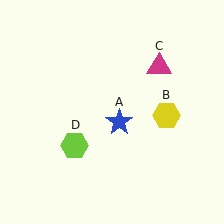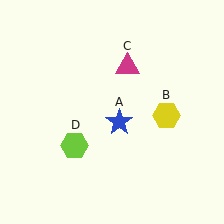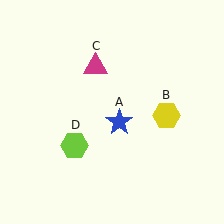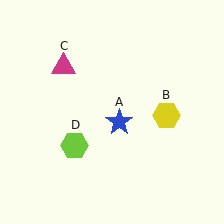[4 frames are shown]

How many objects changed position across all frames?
1 object changed position: magenta triangle (object C).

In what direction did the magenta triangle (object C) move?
The magenta triangle (object C) moved left.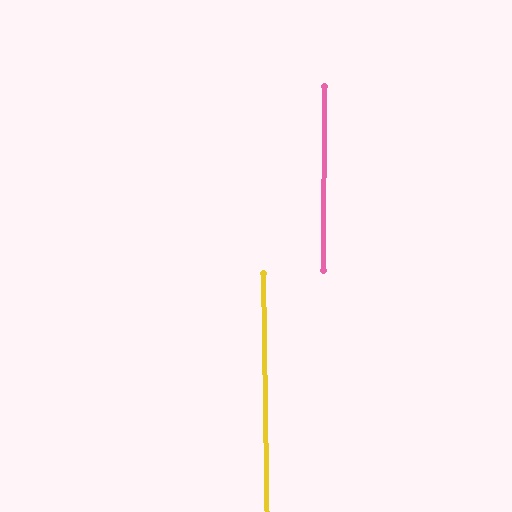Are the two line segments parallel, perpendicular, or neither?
Parallel — their directions differ by only 1.1°.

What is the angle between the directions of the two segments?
Approximately 1 degree.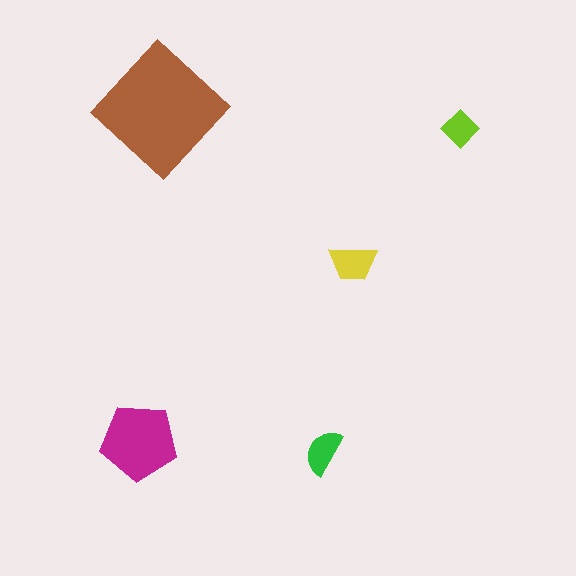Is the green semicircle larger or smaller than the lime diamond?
Larger.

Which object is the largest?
The brown diamond.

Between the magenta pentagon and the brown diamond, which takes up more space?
The brown diamond.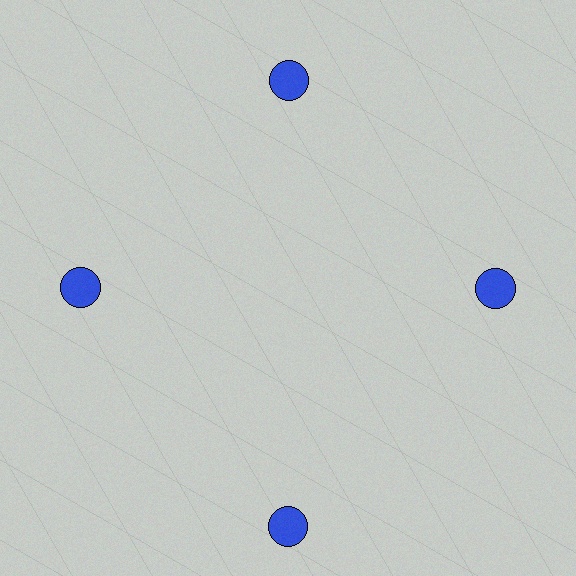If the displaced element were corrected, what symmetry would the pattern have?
It would have 4-fold rotational symmetry — the pattern would map onto itself every 90 degrees.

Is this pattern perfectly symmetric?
No. The 4 blue circles are arranged in a ring, but one element near the 6 o'clock position is pushed outward from the center, breaking the 4-fold rotational symmetry.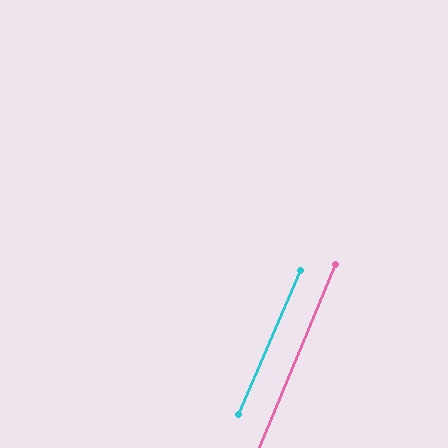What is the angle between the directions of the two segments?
Approximately 1 degree.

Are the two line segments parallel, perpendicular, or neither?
Parallel — their directions differ by only 0.8°.